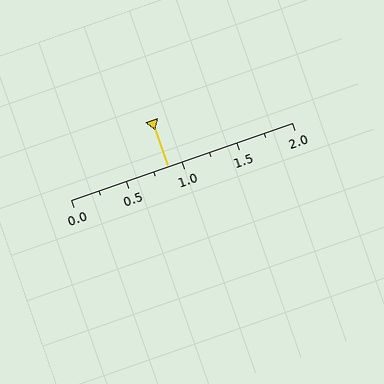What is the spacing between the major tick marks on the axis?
The major ticks are spaced 0.5 apart.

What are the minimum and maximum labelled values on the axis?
The axis runs from 0.0 to 2.0.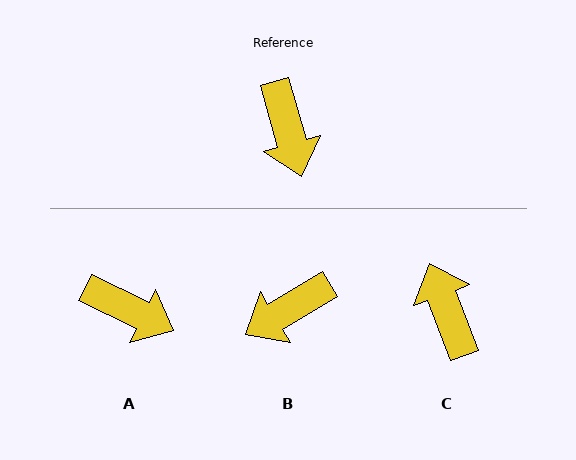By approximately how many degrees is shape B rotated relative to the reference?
Approximately 76 degrees clockwise.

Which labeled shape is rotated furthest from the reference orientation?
C, about 175 degrees away.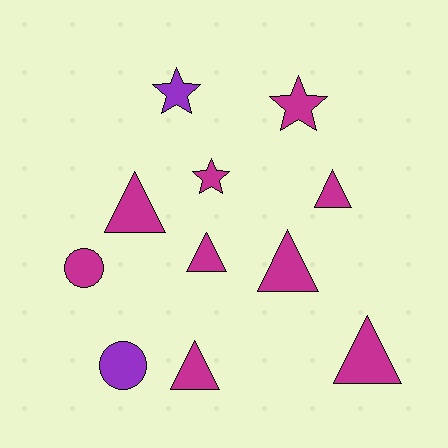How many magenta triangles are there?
There are 6 magenta triangles.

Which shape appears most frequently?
Triangle, with 6 objects.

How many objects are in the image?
There are 11 objects.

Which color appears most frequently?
Magenta, with 9 objects.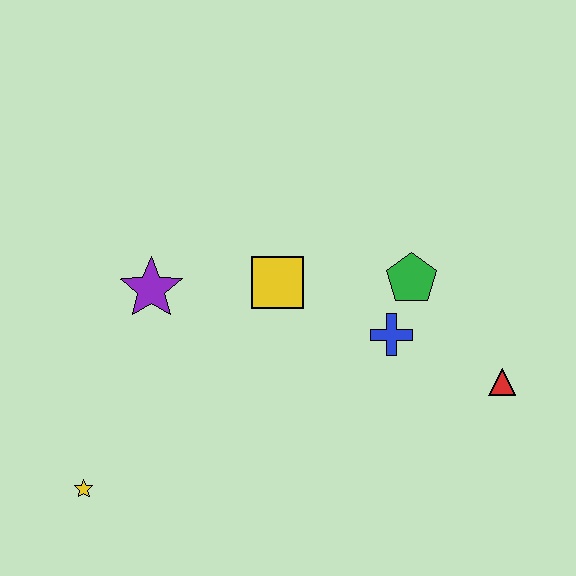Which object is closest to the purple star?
The yellow square is closest to the purple star.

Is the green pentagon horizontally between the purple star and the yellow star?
No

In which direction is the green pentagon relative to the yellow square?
The green pentagon is to the right of the yellow square.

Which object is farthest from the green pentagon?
The yellow star is farthest from the green pentagon.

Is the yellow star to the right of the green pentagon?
No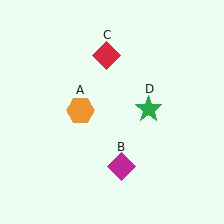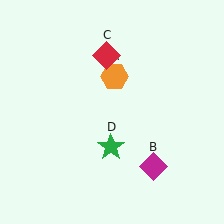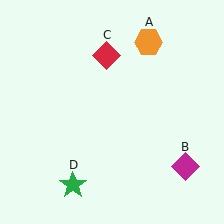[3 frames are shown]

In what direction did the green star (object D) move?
The green star (object D) moved down and to the left.